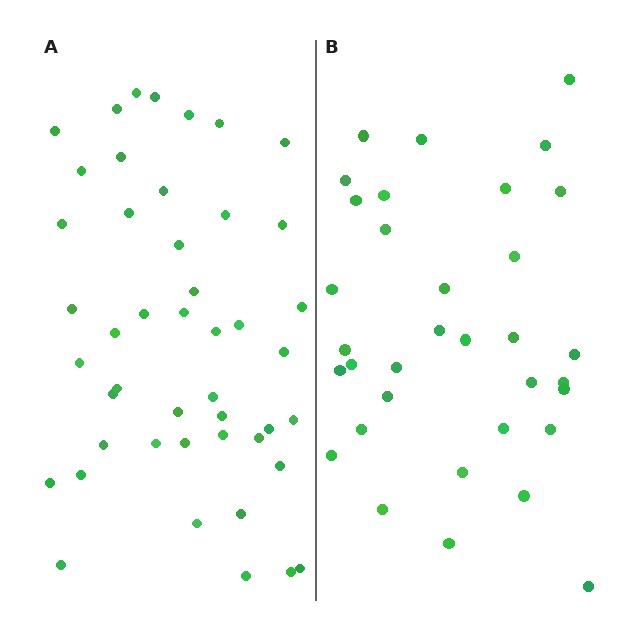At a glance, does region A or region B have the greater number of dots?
Region A (the left region) has more dots.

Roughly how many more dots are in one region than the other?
Region A has roughly 12 or so more dots than region B.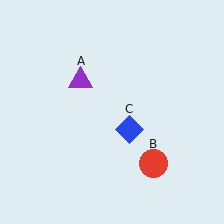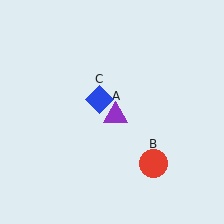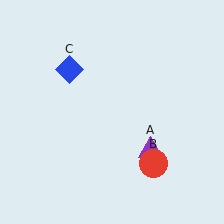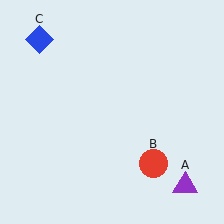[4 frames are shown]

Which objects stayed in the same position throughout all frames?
Red circle (object B) remained stationary.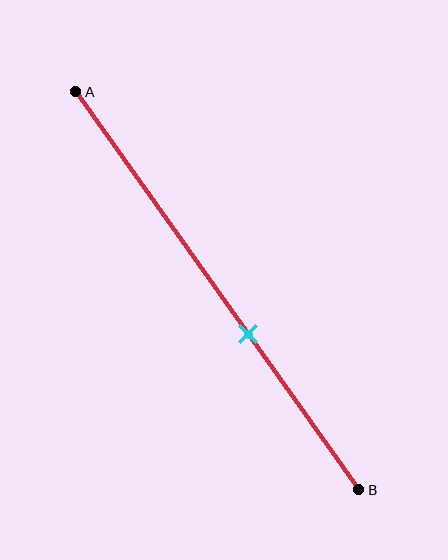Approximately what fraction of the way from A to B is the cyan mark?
The cyan mark is approximately 60% of the way from A to B.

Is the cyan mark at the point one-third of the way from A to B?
No, the mark is at about 60% from A, not at the 33% one-third point.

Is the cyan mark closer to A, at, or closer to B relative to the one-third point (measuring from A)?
The cyan mark is closer to point B than the one-third point of segment AB.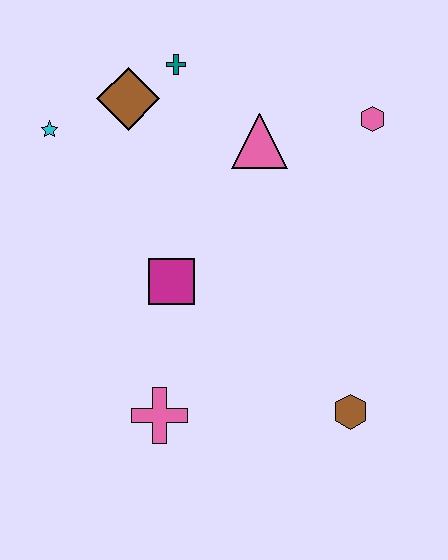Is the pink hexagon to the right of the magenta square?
Yes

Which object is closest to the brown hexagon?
The pink cross is closest to the brown hexagon.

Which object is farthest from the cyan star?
The brown hexagon is farthest from the cyan star.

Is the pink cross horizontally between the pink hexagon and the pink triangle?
No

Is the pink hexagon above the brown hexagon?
Yes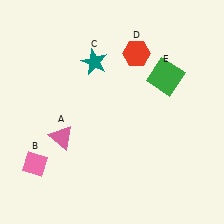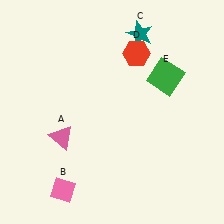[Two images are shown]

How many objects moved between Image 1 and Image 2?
2 objects moved between the two images.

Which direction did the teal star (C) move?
The teal star (C) moved right.